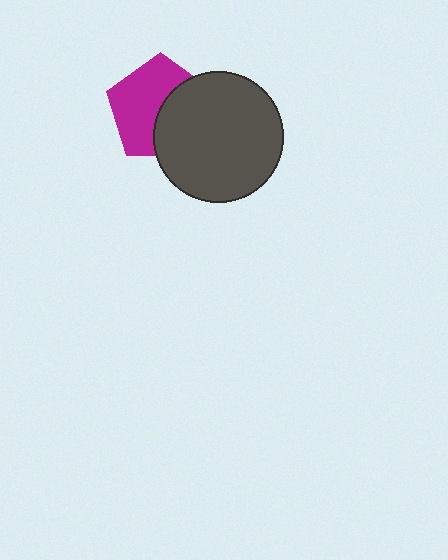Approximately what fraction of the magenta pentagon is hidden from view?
Roughly 43% of the magenta pentagon is hidden behind the dark gray circle.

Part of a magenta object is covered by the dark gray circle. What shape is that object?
It is a pentagon.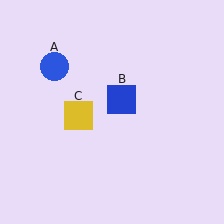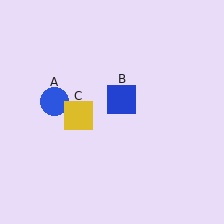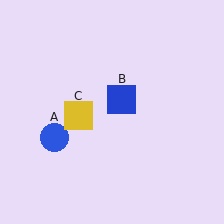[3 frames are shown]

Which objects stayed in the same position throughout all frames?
Blue square (object B) and yellow square (object C) remained stationary.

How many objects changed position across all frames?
1 object changed position: blue circle (object A).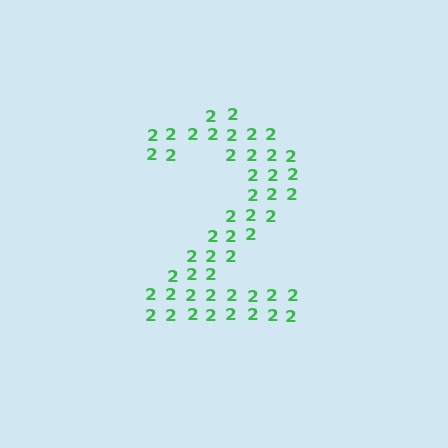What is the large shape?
The large shape is the digit 2.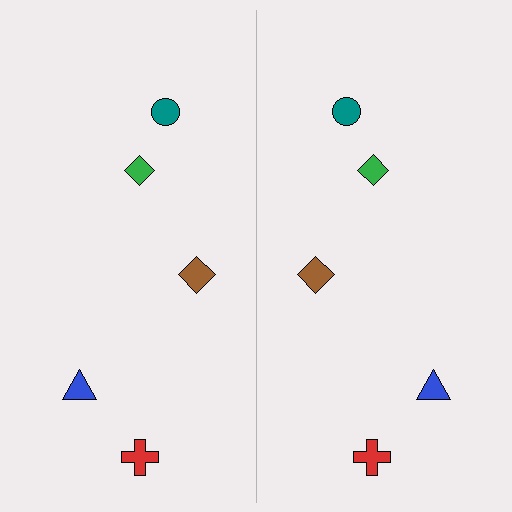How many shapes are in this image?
There are 10 shapes in this image.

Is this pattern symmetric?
Yes, this pattern has bilateral (reflection) symmetry.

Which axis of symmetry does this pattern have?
The pattern has a vertical axis of symmetry running through the center of the image.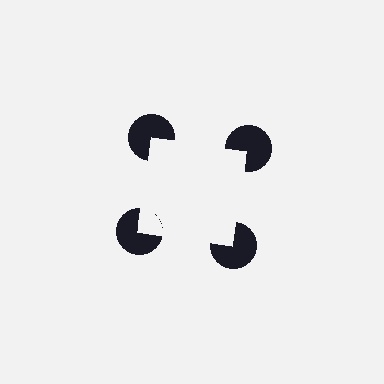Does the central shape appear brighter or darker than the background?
It typically appears slightly brighter than the background, even though no actual brightness change is drawn.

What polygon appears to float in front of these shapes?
An illusory square — its edges are inferred from the aligned wedge cuts in the pac-man discs, not physically drawn.